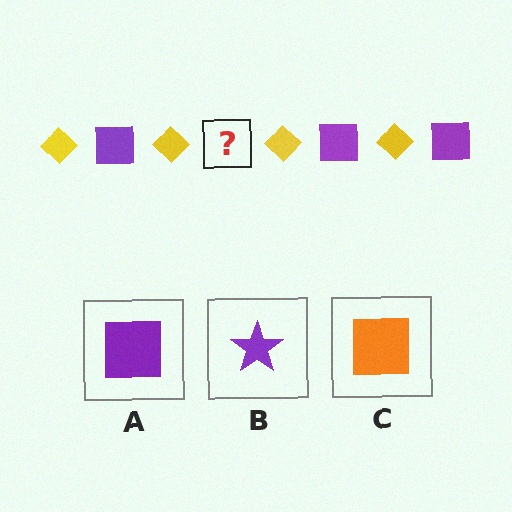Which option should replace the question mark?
Option A.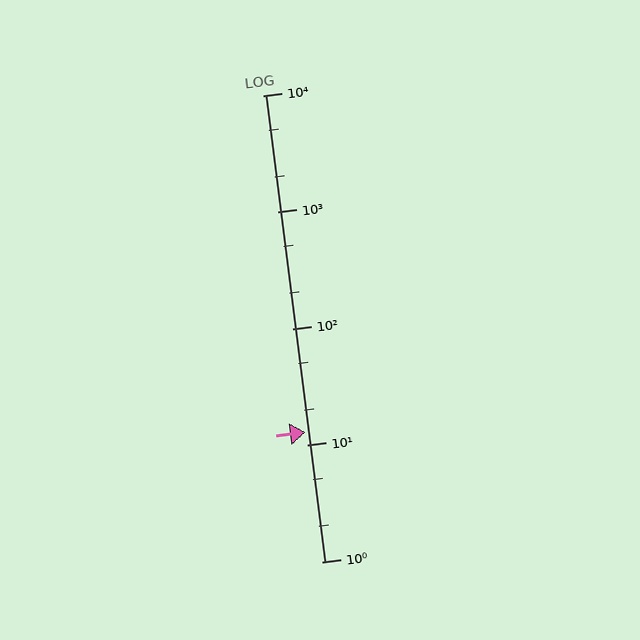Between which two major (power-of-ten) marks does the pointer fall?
The pointer is between 10 and 100.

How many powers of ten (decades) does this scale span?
The scale spans 4 decades, from 1 to 10000.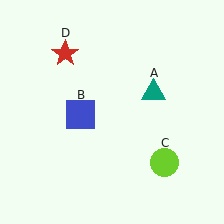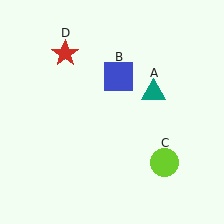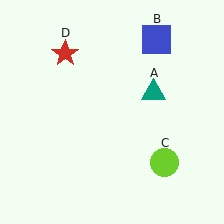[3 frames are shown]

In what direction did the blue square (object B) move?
The blue square (object B) moved up and to the right.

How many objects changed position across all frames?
1 object changed position: blue square (object B).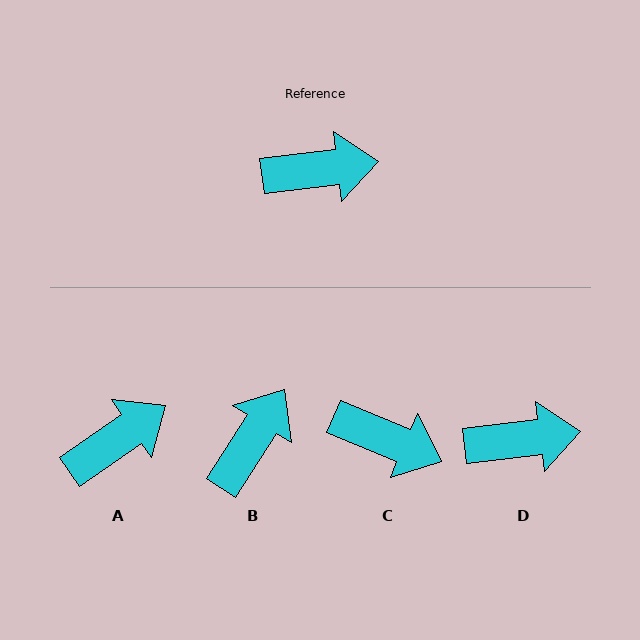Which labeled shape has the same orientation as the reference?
D.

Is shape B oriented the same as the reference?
No, it is off by about 50 degrees.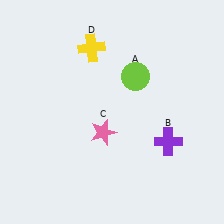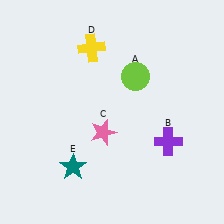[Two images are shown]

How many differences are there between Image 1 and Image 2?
There is 1 difference between the two images.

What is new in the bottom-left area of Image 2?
A teal star (E) was added in the bottom-left area of Image 2.